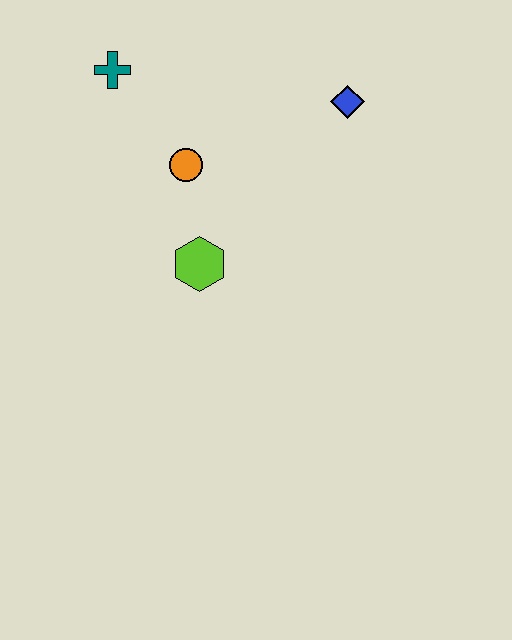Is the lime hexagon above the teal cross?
No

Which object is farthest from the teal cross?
The blue diamond is farthest from the teal cross.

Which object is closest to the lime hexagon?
The orange circle is closest to the lime hexagon.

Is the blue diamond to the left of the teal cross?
No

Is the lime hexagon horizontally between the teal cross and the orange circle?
No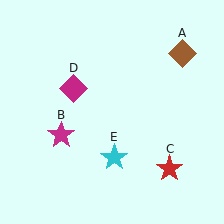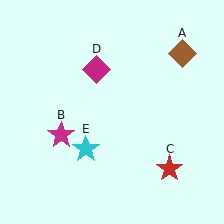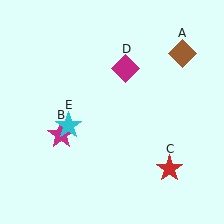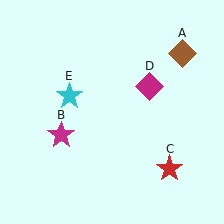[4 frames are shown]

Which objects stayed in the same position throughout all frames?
Brown diamond (object A) and magenta star (object B) and red star (object C) remained stationary.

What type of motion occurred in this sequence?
The magenta diamond (object D), cyan star (object E) rotated clockwise around the center of the scene.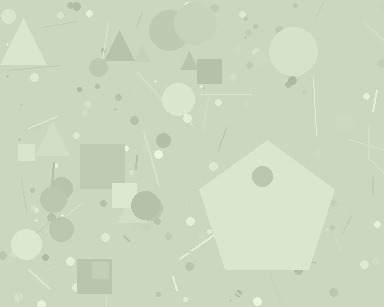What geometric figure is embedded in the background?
A pentagon is embedded in the background.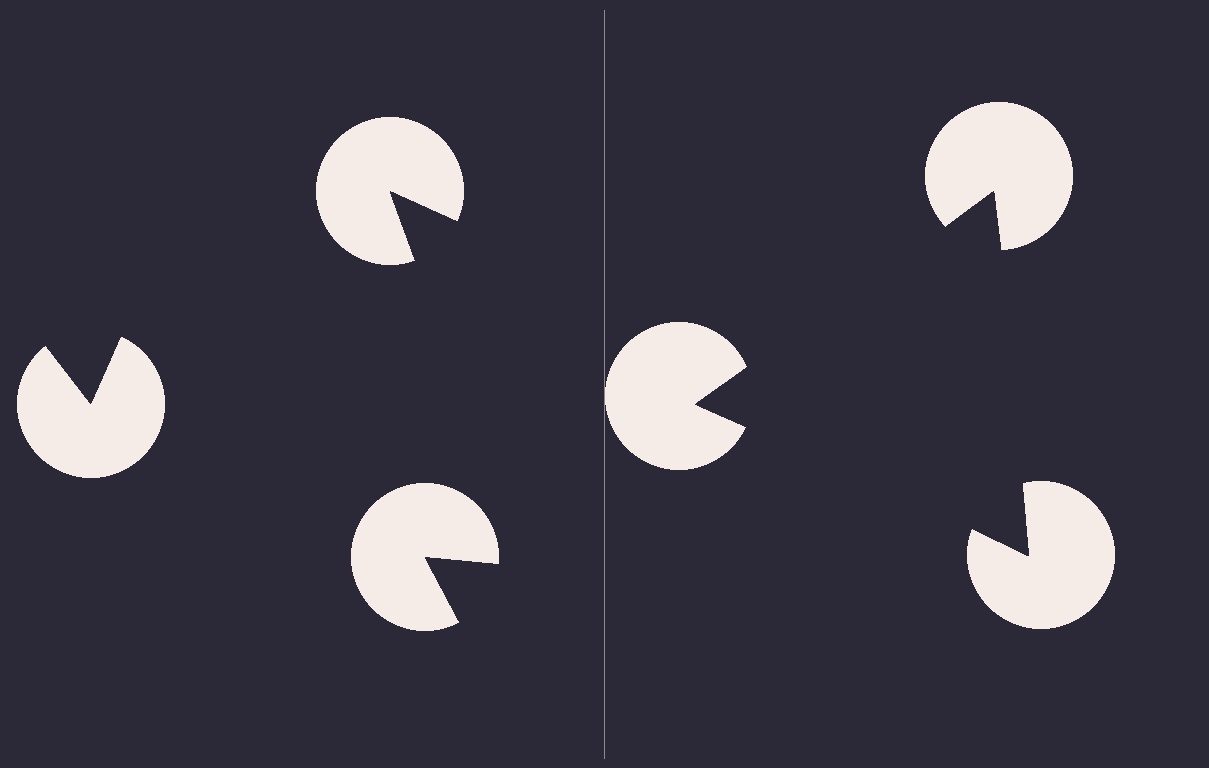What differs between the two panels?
The pac-man discs are positioned identically on both sides; only the wedge orientations differ. On the right they align to a triangle; on the left they are misaligned.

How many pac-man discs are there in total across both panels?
6 — 3 on each side.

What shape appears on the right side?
An illusory triangle.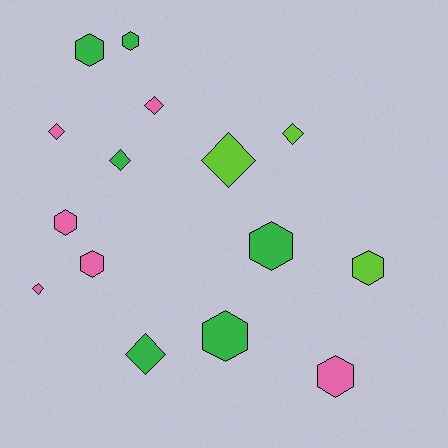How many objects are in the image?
There are 15 objects.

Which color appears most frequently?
Green, with 6 objects.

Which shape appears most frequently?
Hexagon, with 8 objects.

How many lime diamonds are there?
There are 2 lime diamonds.